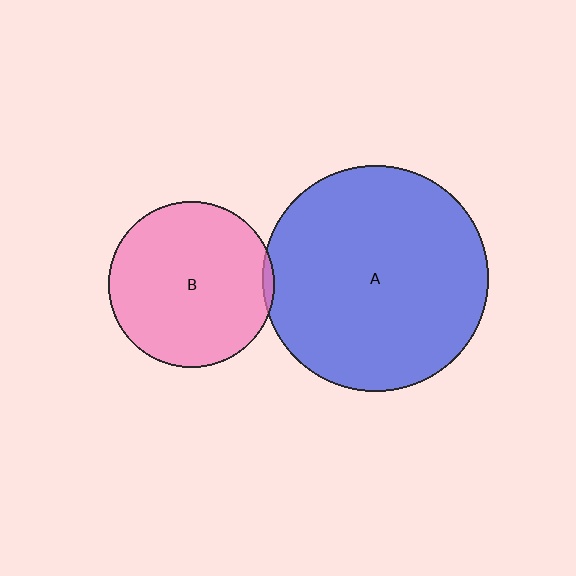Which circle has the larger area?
Circle A (blue).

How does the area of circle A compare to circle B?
Approximately 1.9 times.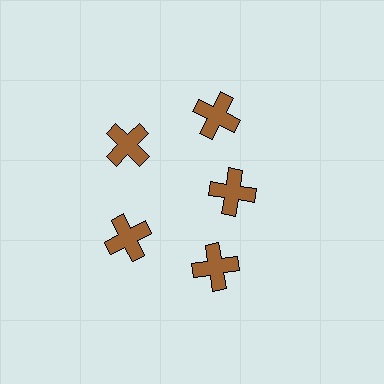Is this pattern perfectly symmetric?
No. The 5 brown crosses are arranged in a ring, but one element near the 3 o'clock position is pulled inward toward the center, breaking the 5-fold rotational symmetry.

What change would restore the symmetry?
The symmetry would be restored by moving it outward, back onto the ring so that all 5 crosses sit at equal angles and equal distance from the center.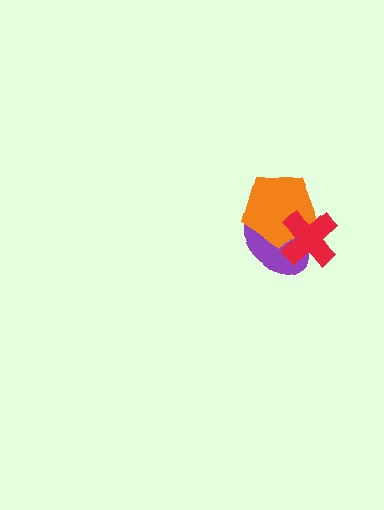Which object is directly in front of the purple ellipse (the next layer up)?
The orange pentagon is directly in front of the purple ellipse.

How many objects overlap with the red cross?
2 objects overlap with the red cross.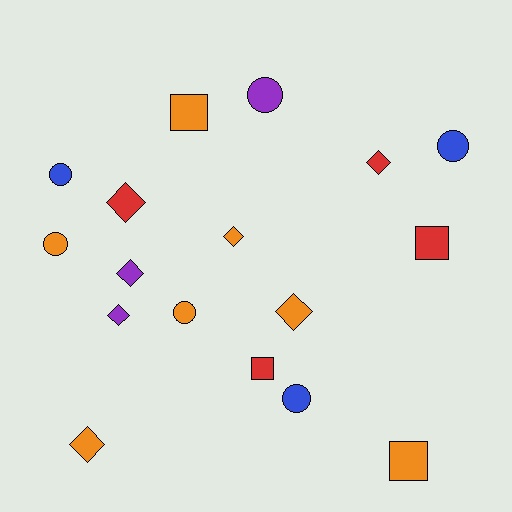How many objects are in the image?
There are 17 objects.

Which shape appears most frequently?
Diamond, with 7 objects.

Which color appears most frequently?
Orange, with 7 objects.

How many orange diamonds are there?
There are 3 orange diamonds.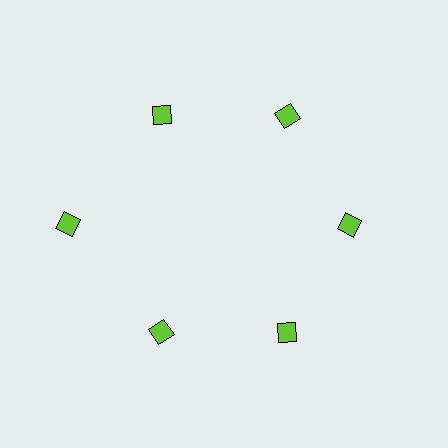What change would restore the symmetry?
The symmetry would be restored by moving it inward, back onto the ring so that all 6 diamonds sit at equal angles and equal distance from the center.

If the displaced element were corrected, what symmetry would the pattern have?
It would have 6-fold rotational symmetry — the pattern would map onto itself every 60 degrees.